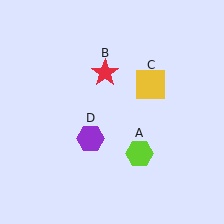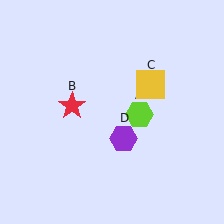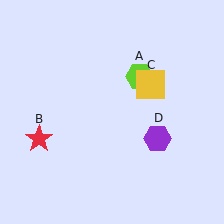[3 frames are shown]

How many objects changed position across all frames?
3 objects changed position: lime hexagon (object A), red star (object B), purple hexagon (object D).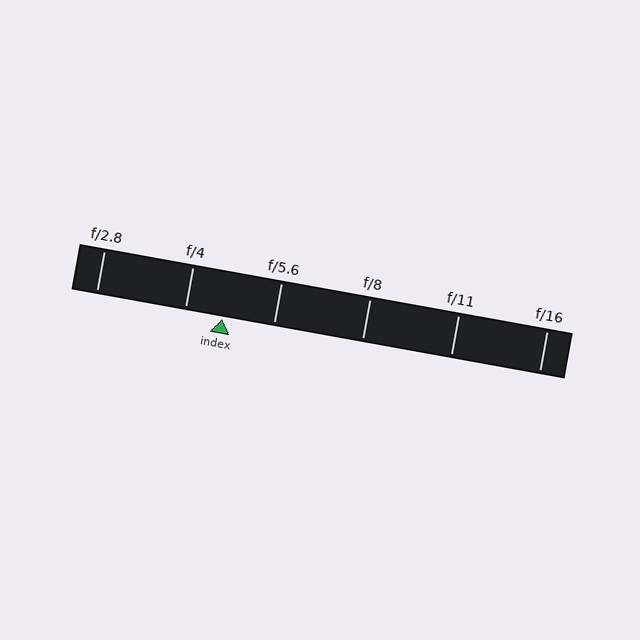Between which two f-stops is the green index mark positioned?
The index mark is between f/4 and f/5.6.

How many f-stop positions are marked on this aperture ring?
There are 6 f-stop positions marked.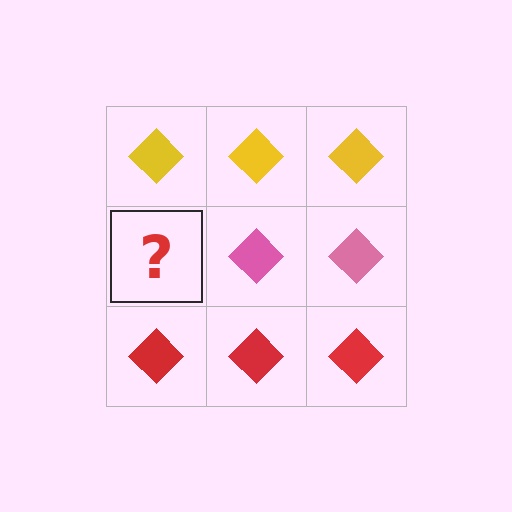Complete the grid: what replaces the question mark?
The question mark should be replaced with a pink diamond.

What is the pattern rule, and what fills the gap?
The rule is that each row has a consistent color. The gap should be filled with a pink diamond.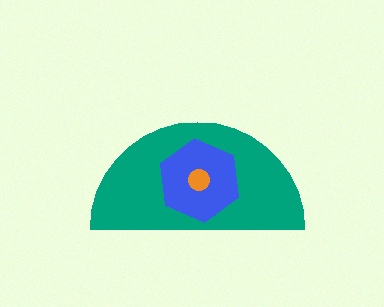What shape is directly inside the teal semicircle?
The blue hexagon.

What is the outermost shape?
The teal semicircle.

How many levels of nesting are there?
3.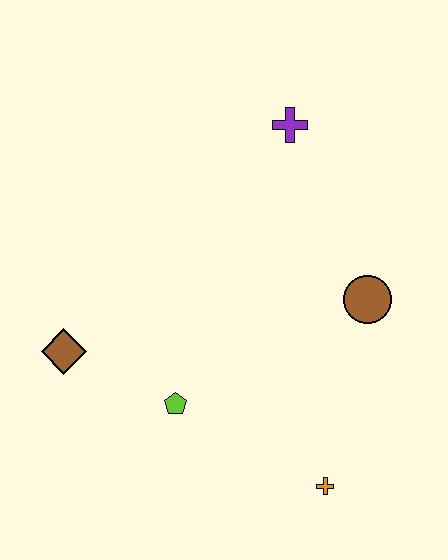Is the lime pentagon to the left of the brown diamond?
No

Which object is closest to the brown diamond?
The lime pentagon is closest to the brown diamond.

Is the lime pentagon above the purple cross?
No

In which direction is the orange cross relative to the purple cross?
The orange cross is below the purple cross.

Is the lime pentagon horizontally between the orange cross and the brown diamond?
Yes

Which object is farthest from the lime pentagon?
The purple cross is farthest from the lime pentagon.